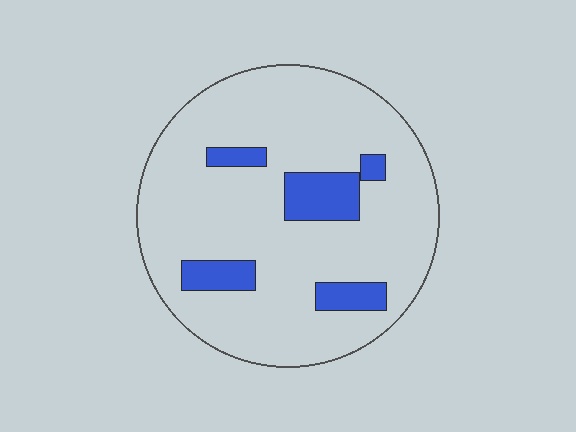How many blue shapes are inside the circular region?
5.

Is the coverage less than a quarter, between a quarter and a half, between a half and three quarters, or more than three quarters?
Less than a quarter.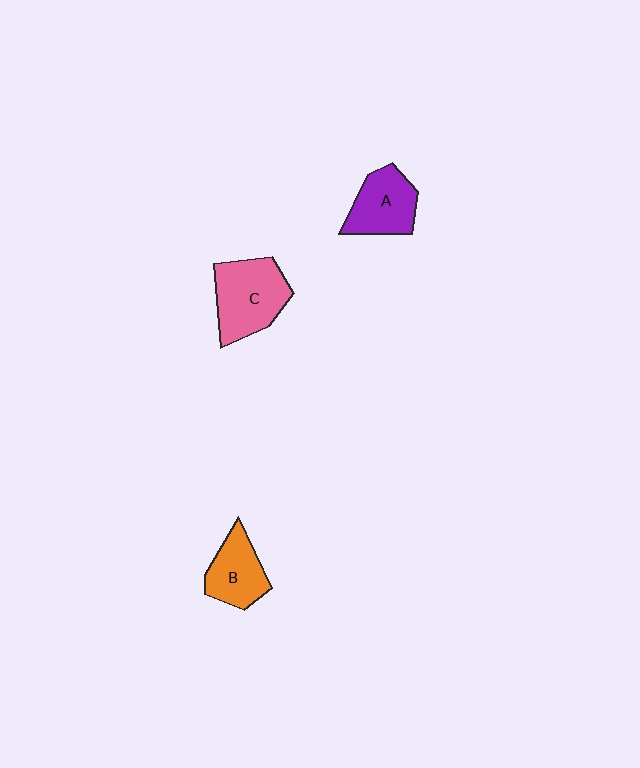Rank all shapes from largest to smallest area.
From largest to smallest: C (pink), A (purple), B (orange).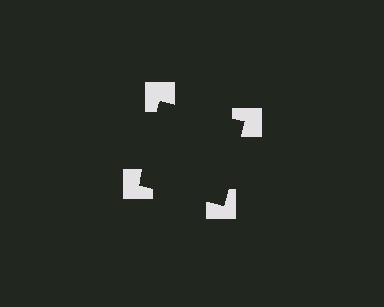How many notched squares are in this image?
There are 4 — one at each vertex of the illusory square.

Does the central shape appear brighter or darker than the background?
It typically appears slightly darker than the background, even though no actual brightness change is drawn.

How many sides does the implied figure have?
4 sides.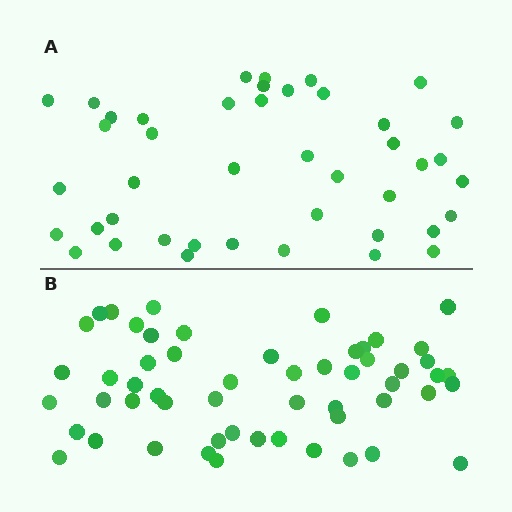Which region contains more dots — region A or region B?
Region B (the bottom region) has more dots.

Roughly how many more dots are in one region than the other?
Region B has roughly 12 or so more dots than region A.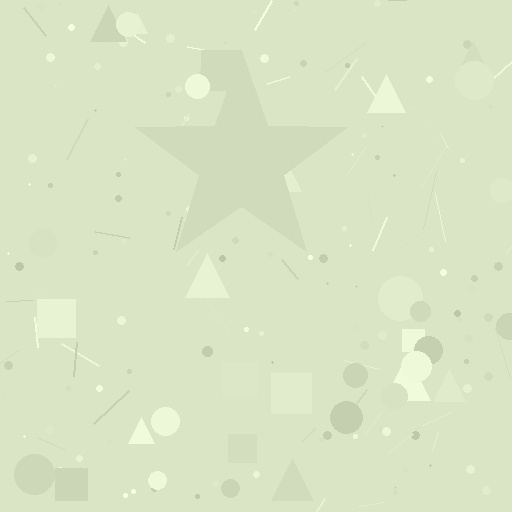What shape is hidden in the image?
A star is hidden in the image.